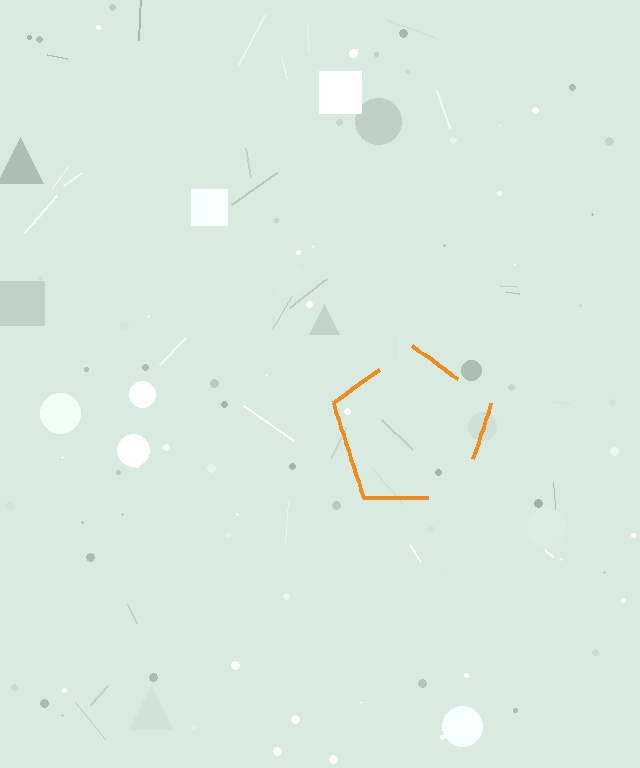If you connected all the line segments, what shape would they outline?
They would outline a pentagon.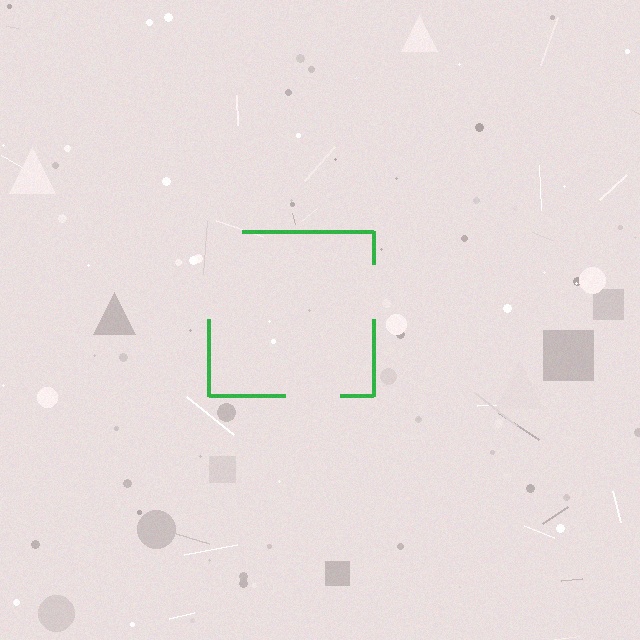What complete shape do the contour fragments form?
The contour fragments form a square.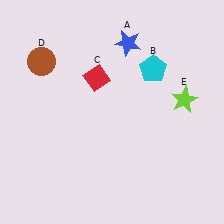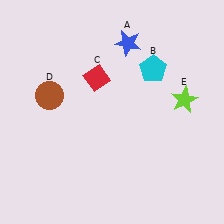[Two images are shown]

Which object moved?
The brown circle (D) moved down.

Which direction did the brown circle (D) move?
The brown circle (D) moved down.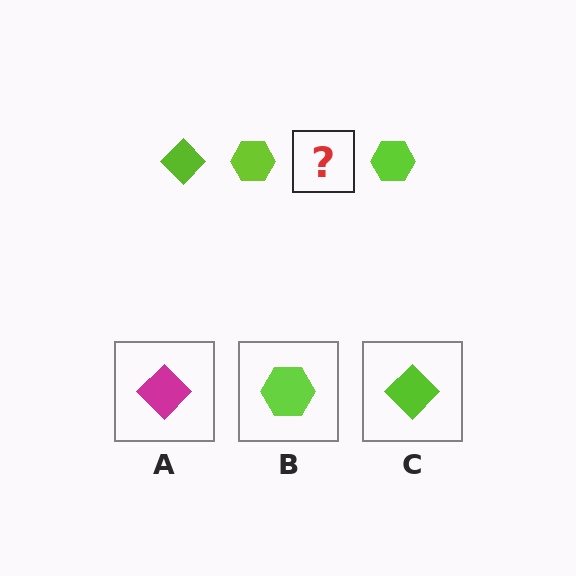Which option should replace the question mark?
Option C.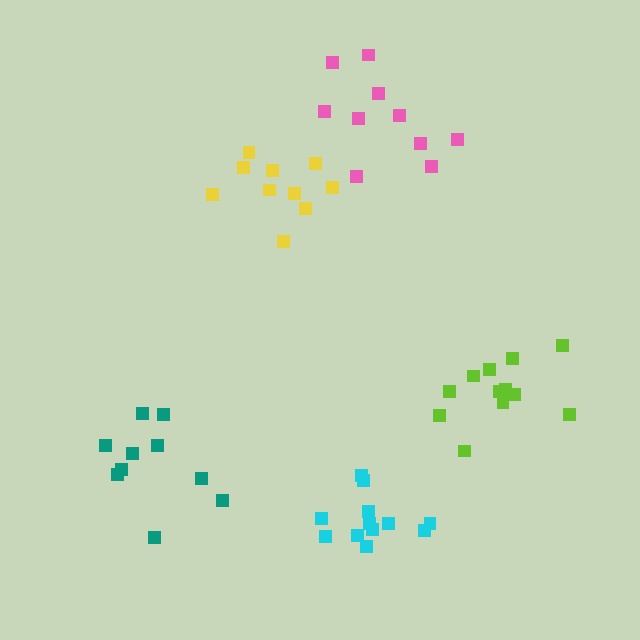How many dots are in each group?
Group 1: 12 dots, Group 2: 10 dots, Group 3: 10 dots, Group 4: 12 dots, Group 5: 10 dots (54 total).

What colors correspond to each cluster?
The clusters are colored: lime, teal, yellow, cyan, pink.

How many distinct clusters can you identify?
There are 5 distinct clusters.